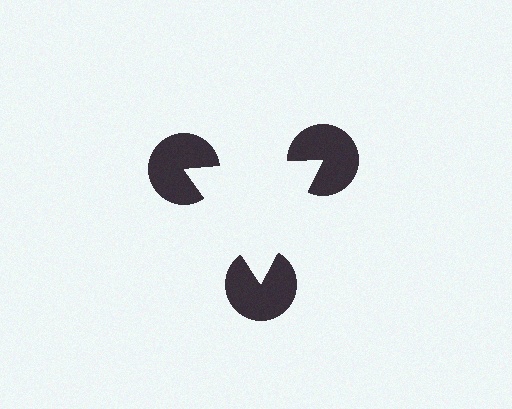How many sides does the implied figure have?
3 sides.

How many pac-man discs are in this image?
There are 3 — one at each vertex of the illusory triangle.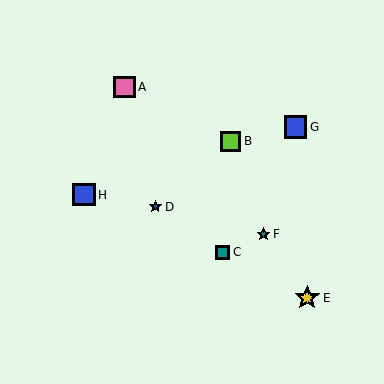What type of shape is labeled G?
Shape G is a blue square.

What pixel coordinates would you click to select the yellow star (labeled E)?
Click at (307, 298) to select the yellow star E.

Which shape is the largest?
The yellow star (labeled E) is the largest.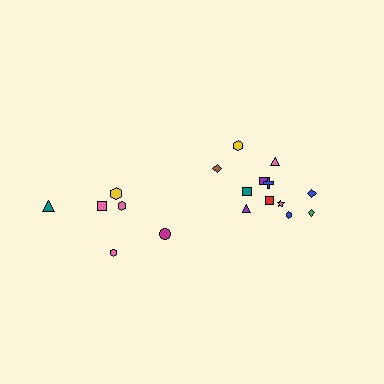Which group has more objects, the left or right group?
The right group.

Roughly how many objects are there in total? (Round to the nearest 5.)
Roughly 20 objects in total.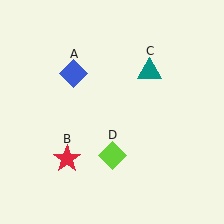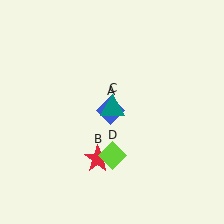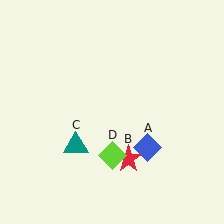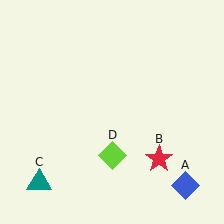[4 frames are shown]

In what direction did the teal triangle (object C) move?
The teal triangle (object C) moved down and to the left.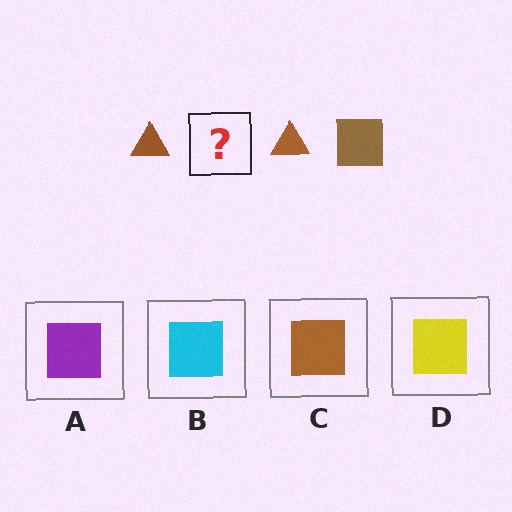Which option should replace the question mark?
Option C.